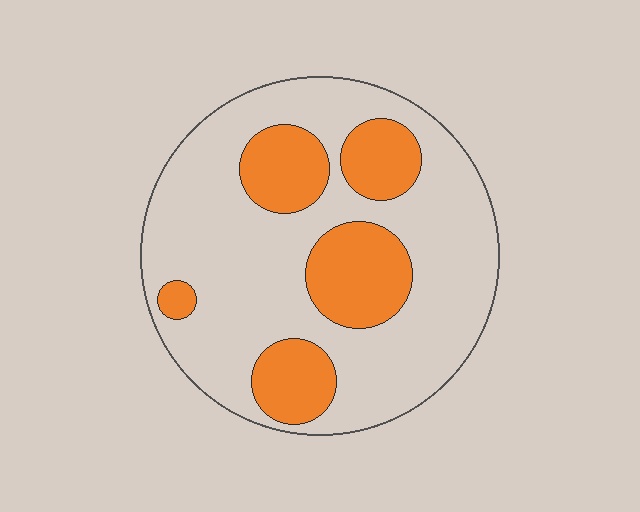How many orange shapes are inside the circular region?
5.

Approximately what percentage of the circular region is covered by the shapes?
Approximately 30%.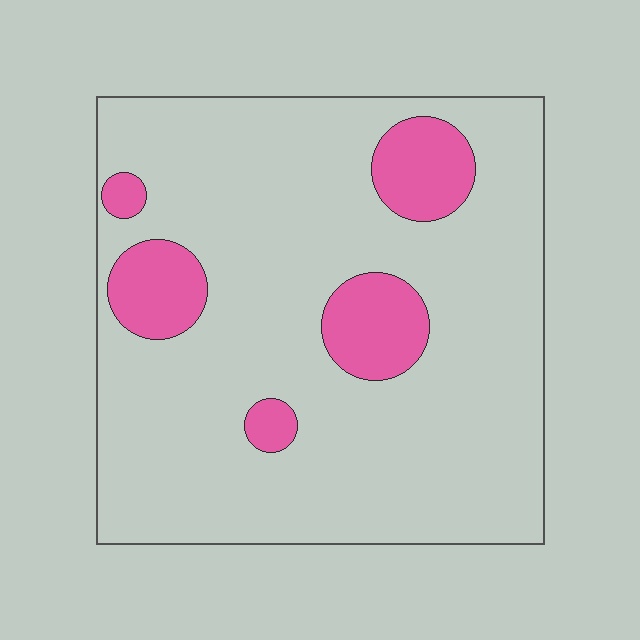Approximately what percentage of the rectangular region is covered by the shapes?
Approximately 15%.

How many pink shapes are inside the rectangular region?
5.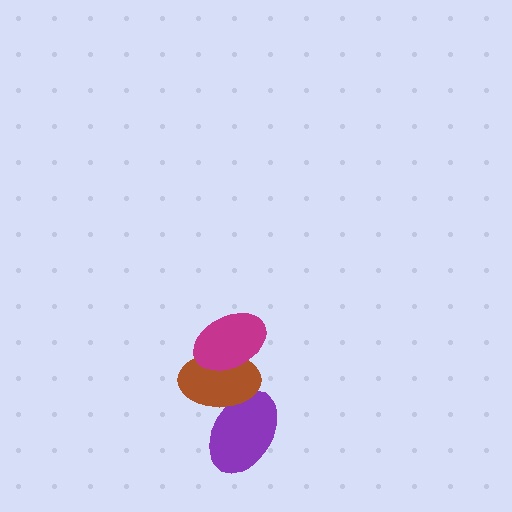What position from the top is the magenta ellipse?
The magenta ellipse is 1st from the top.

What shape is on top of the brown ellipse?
The magenta ellipse is on top of the brown ellipse.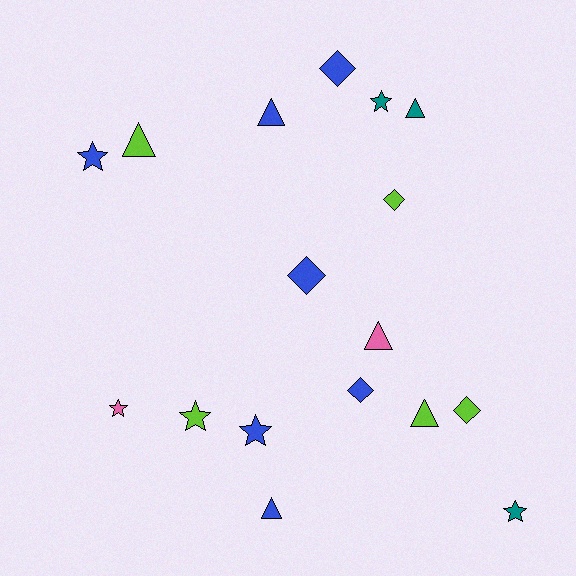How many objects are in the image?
There are 17 objects.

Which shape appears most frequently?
Triangle, with 6 objects.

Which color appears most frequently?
Blue, with 7 objects.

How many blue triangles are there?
There are 2 blue triangles.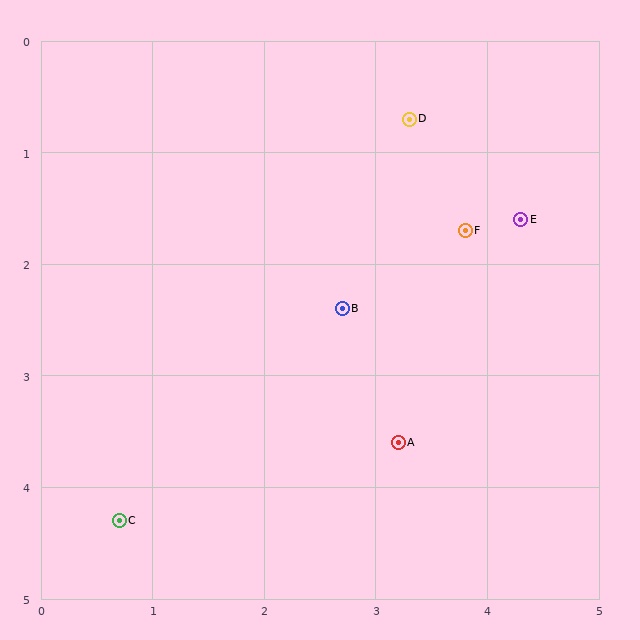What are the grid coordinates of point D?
Point D is at approximately (3.3, 0.7).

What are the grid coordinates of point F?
Point F is at approximately (3.8, 1.7).